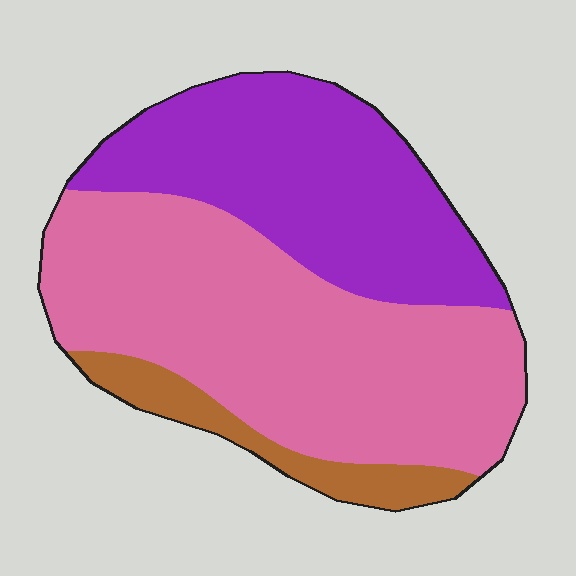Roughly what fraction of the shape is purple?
Purple takes up about three eighths (3/8) of the shape.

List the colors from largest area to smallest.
From largest to smallest: pink, purple, brown.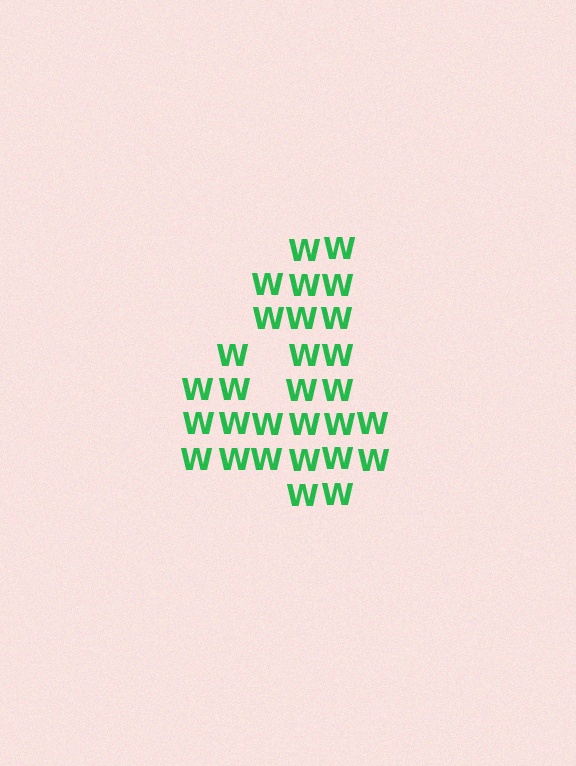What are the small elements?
The small elements are letter W's.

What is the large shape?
The large shape is the digit 4.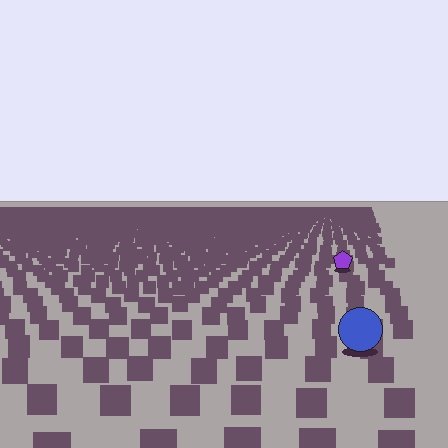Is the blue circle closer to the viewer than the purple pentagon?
Yes. The blue circle is closer — you can tell from the texture gradient: the ground texture is coarser near it.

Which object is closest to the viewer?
The blue circle is closest. The texture marks near it are larger and more spread out.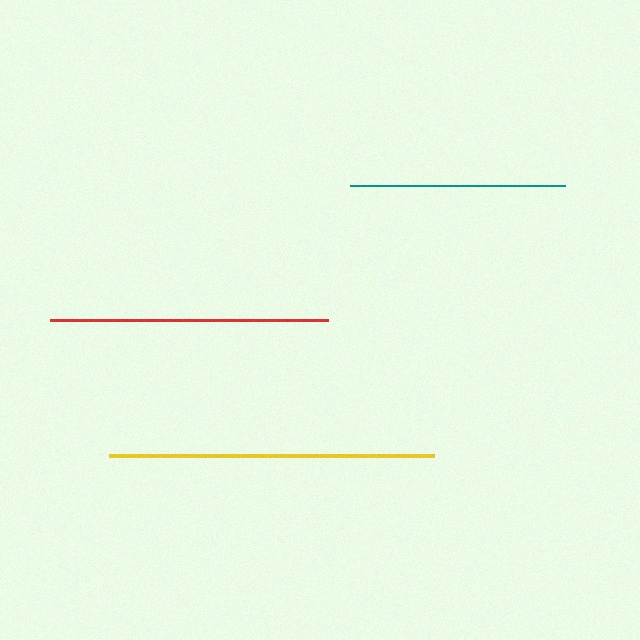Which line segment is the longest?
The yellow line is the longest at approximately 325 pixels.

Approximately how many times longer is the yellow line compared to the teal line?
The yellow line is approximately 1.5 times the length of the teal line.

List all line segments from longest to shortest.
From longest to shortest: yellow, red, teal.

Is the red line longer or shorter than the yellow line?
The yellow line is longer than the red line.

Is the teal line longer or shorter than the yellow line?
The yellow line is longer than the teal line.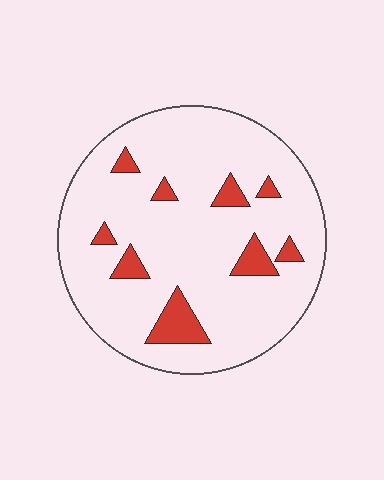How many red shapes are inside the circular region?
9.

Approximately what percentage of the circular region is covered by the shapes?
Approximately 10%.